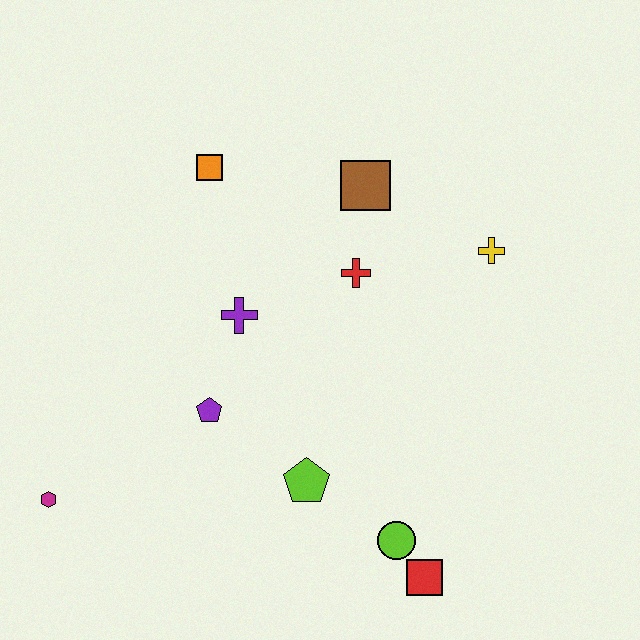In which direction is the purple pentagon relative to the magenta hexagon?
The purple pentagon is to the right of the magenta hexagon.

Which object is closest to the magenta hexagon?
The purple pentagon is closest to the magenta hexagon.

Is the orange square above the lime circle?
Yes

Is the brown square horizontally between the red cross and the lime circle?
Yes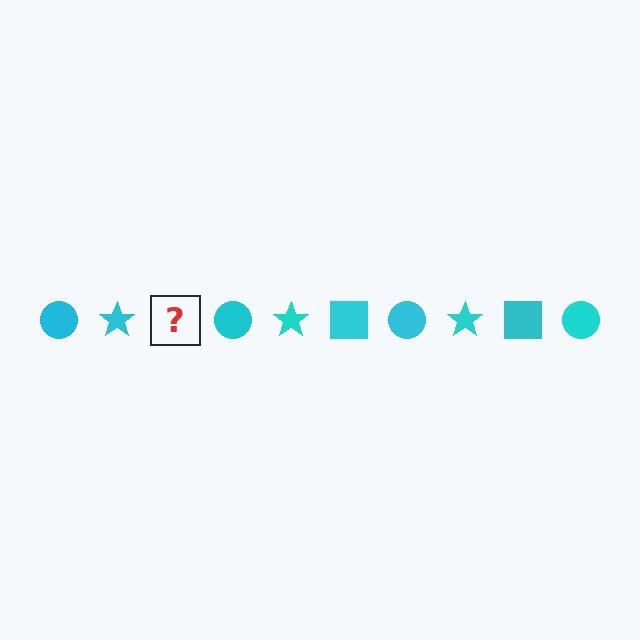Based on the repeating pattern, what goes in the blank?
The blank should be a cyan square.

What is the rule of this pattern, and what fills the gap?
The rule is that the pattern cycles through circle, star, square shapes in cyan. The gap should be filled with a cyan square.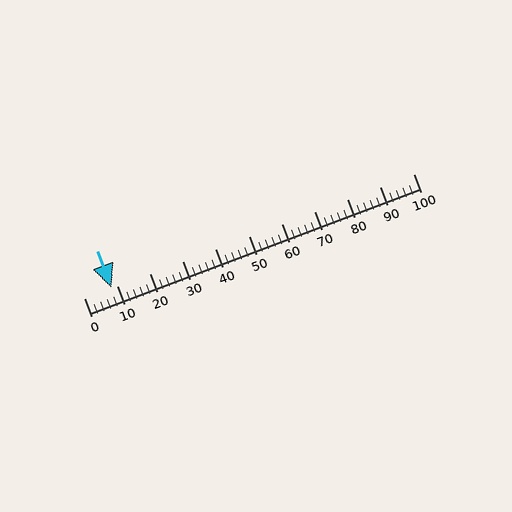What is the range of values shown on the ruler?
The ruler shows values from 0 to 100.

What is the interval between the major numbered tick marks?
The major tick marks are spaced 10 units apart.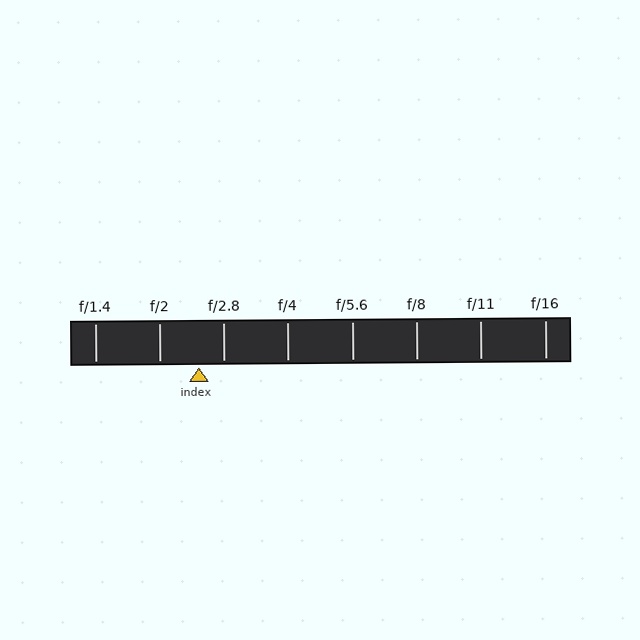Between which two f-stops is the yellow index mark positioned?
The index mark is between f/2 and f/2.8.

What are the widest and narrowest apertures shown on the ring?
The widest aperture shown is f/1.4 and the narrowest is f/16.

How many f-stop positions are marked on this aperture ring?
There are 8 f-stop positions marked.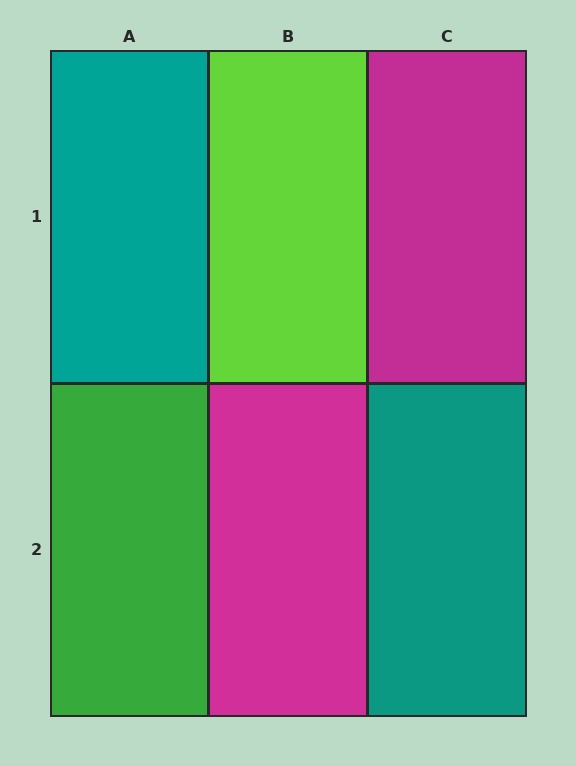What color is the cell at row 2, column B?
Magenta.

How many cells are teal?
2 cells are teal.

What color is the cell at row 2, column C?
Teal.